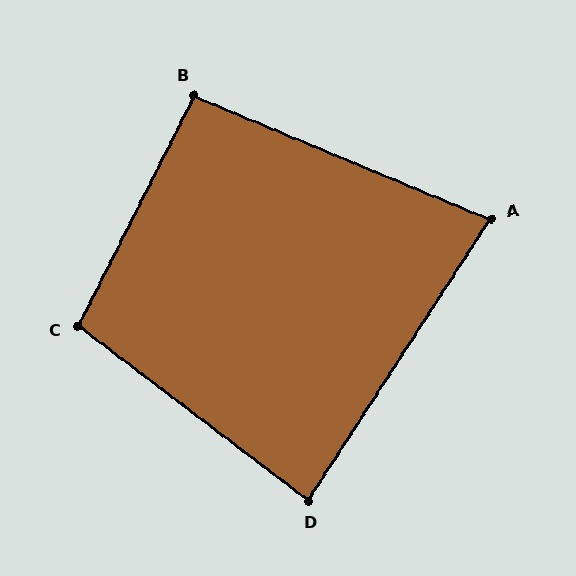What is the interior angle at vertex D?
Approximately 86 degrees (approximately right).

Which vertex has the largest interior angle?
C, at approximately 100 degrees.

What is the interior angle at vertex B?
Approximately 94 degrees (approximately right).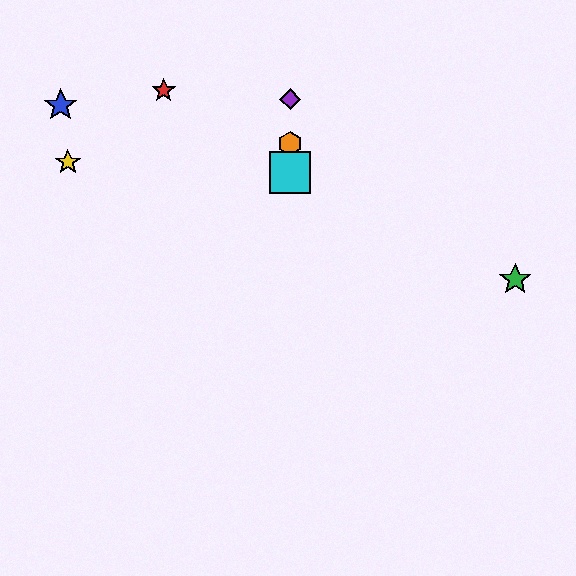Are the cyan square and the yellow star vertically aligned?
No, the cyan square is at x≈290 and the yellow star is at x≈68.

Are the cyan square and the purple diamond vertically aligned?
Yes, both are at x≈290.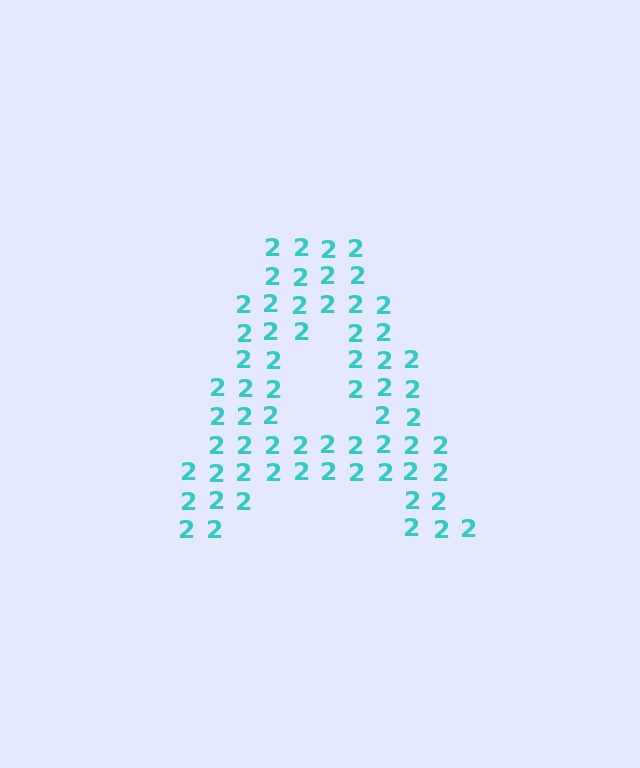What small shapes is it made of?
It is made of small digit 2's.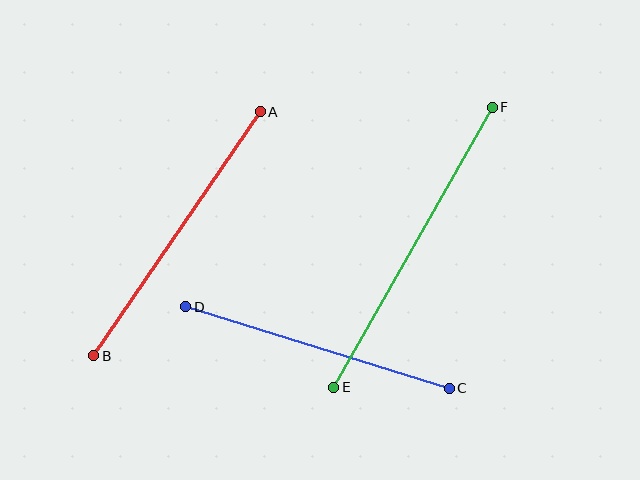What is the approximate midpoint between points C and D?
The midpoint is at approximately (317, 348) pixels.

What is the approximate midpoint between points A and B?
The midpoint is at approximately (177, 234) pixels.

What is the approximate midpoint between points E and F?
The midpoint is at approximately (413, 247) pixels.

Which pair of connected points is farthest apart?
Points E and F are farthest apart.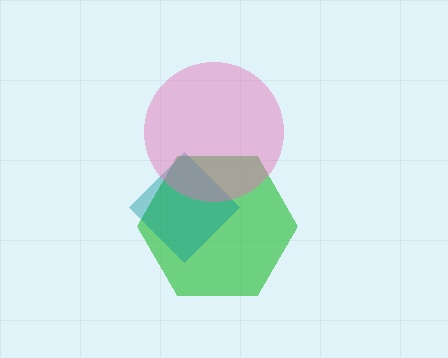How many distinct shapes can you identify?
There are 3 distinct shapes: a green hexagon, a teal diamond, a pink circle.